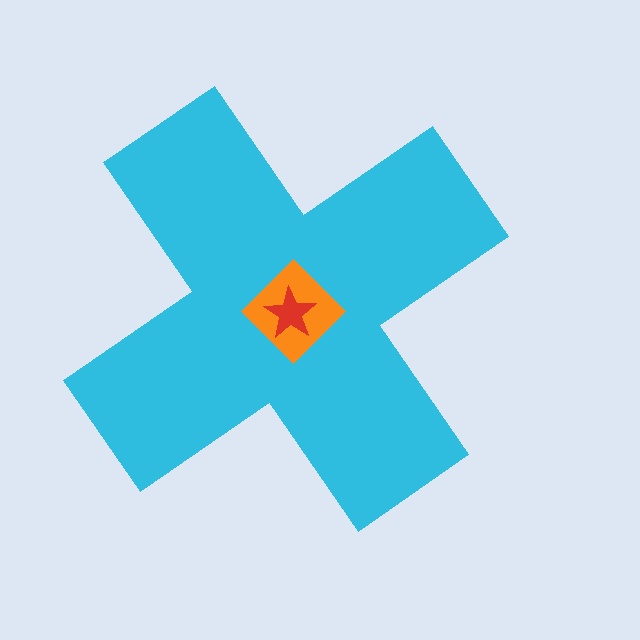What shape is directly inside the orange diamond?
The red star.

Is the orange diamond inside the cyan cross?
Yes.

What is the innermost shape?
The red star.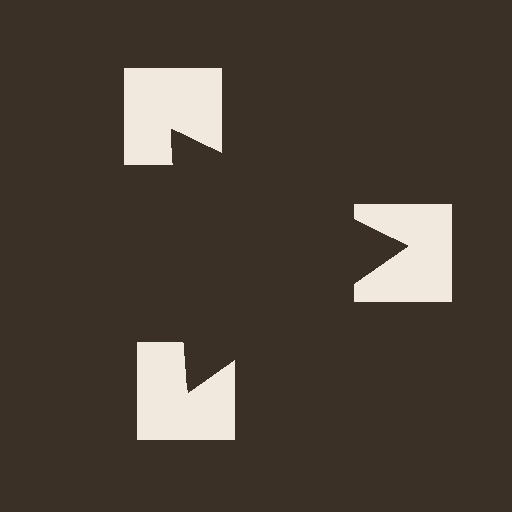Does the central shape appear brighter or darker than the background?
It typically appears slightly darker than the background, even though no actual brightness change is drawn.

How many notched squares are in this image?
There are 3 — one at each vertex of the illusory triangle.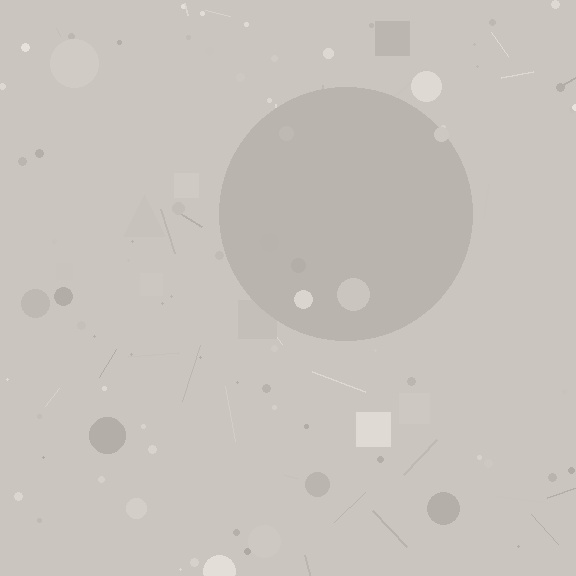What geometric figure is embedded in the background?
A circle is embedded in the background.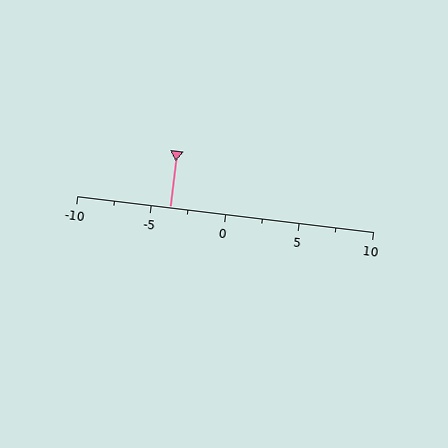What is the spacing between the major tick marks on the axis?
The major ticks are spaced 5 apart.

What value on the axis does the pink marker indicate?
The marker indicates approximately -3.8.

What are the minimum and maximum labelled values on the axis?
The axis runs from -10 to 10.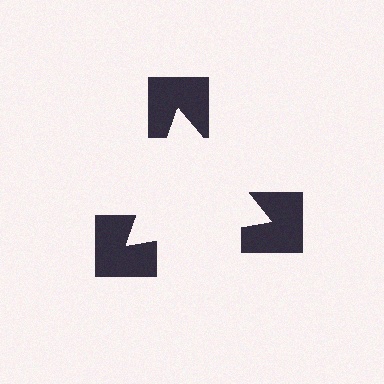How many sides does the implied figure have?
3 sides.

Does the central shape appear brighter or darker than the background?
It typically appears slightly brighter than the background, even though no actual brightness change is drawn.